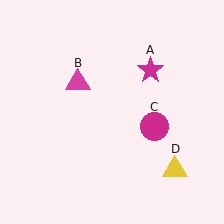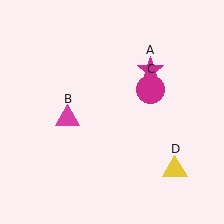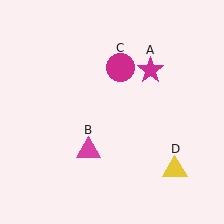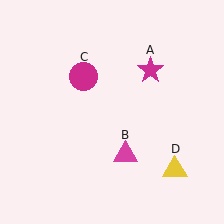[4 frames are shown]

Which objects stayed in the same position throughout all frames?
Magenta star (object A) and yellow triangle (object D) remained stationary.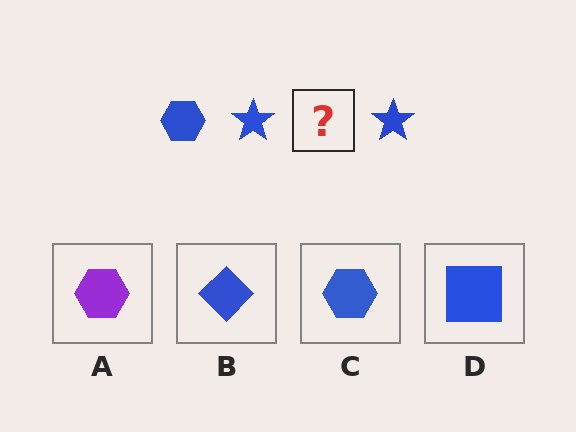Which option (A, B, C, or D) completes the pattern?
C.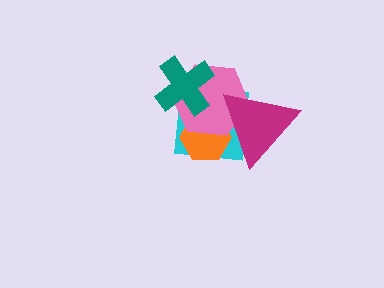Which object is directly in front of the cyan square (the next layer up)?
The orange hexagon is directly in front of the cyan square.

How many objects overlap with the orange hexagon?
3 objects overlap with the orange hexagon.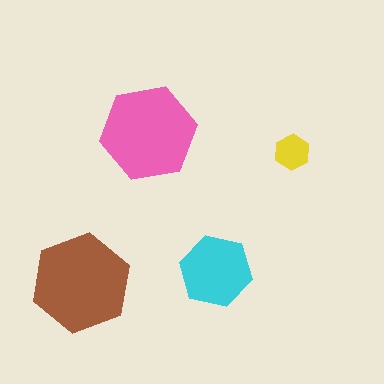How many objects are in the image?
There are 4 objects in the image.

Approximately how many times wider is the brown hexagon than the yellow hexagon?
About 2.5 times wider.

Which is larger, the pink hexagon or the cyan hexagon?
The pink one.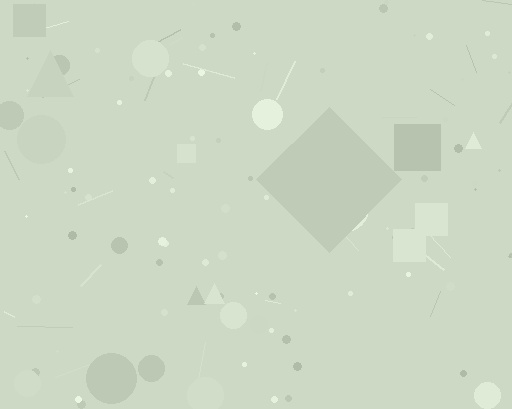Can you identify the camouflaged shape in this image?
The camouflaged shape is a diamond.